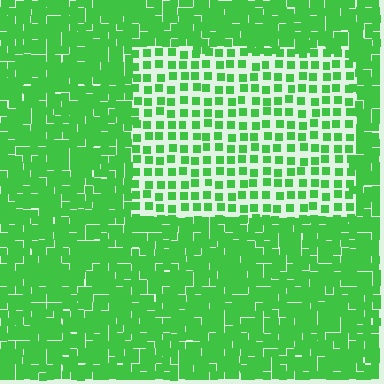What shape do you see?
I see a rectangle.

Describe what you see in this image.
The image contains small green elements arranged at two different densities. A rectangle-shaped region is visible where the elements are less densely packed than the surrounding area.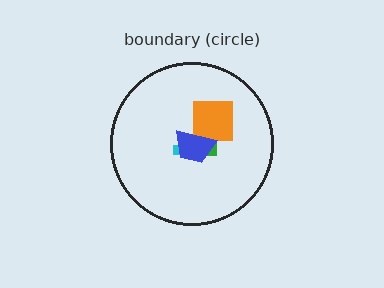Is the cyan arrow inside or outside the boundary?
Inside.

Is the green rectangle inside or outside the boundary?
Inside.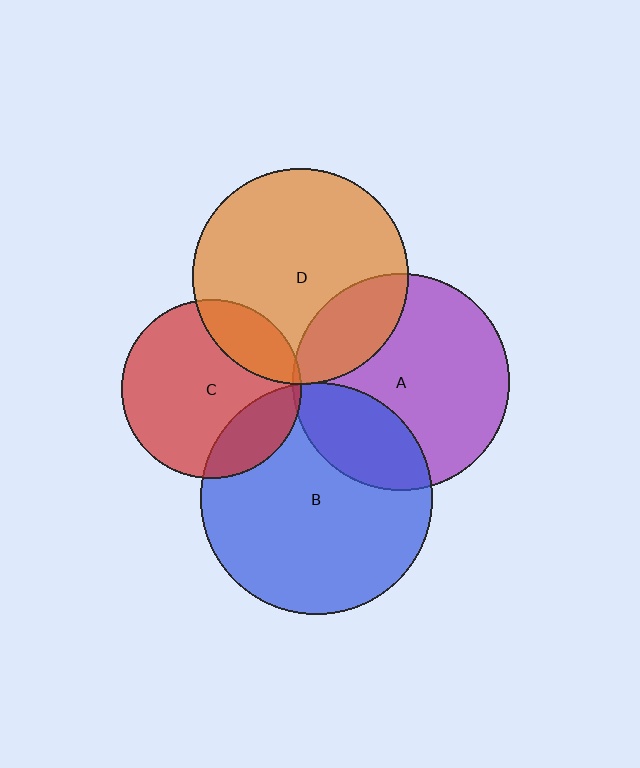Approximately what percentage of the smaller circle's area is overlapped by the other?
Approximately 20%.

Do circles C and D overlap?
Yes.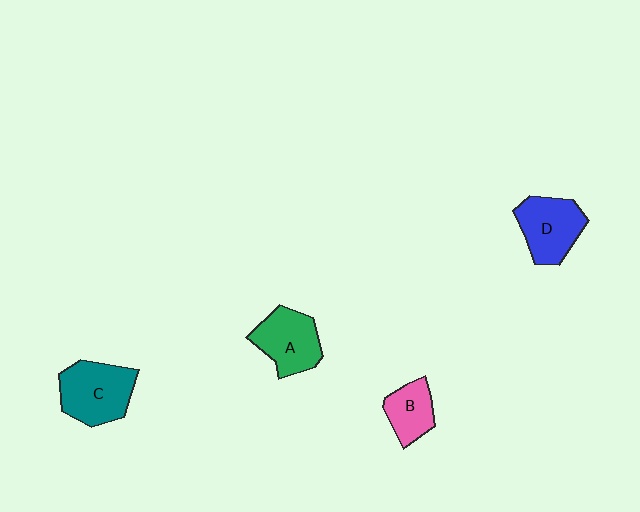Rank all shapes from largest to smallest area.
From largest to smallest: C (teal), D (blue), A (green), B (pink).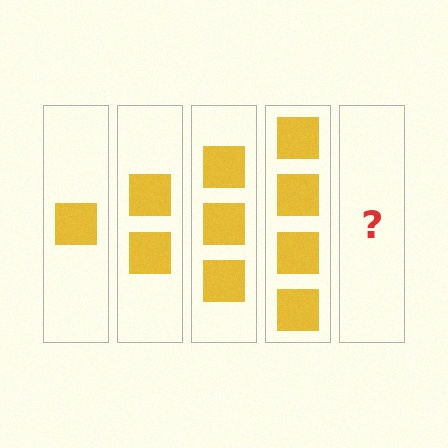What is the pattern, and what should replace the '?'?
The pattern is that each step adds one more square. The '?' should be 5 squares.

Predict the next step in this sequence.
The next step is 5 squares.